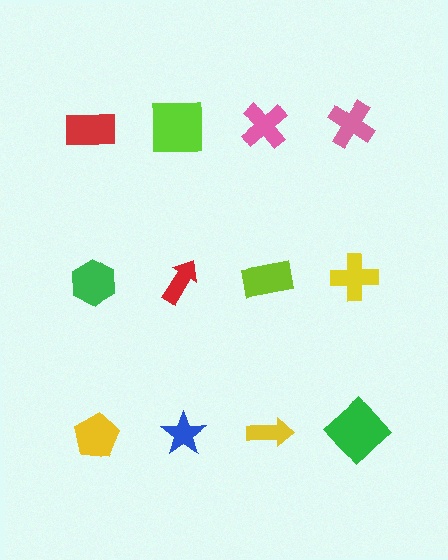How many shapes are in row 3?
4 shapes.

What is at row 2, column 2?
A red arrow.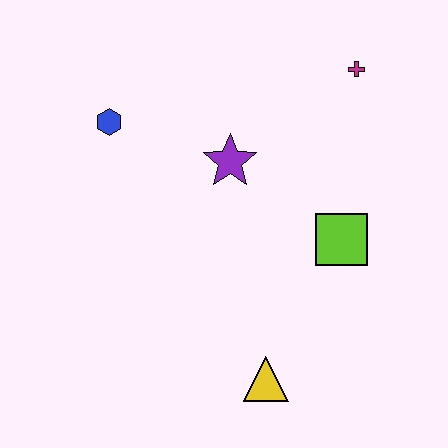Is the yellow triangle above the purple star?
No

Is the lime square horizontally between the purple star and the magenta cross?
Yes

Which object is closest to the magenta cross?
The purple star is closest to the magenta cross.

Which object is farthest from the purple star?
The yellow triangle is farthest from the purple star.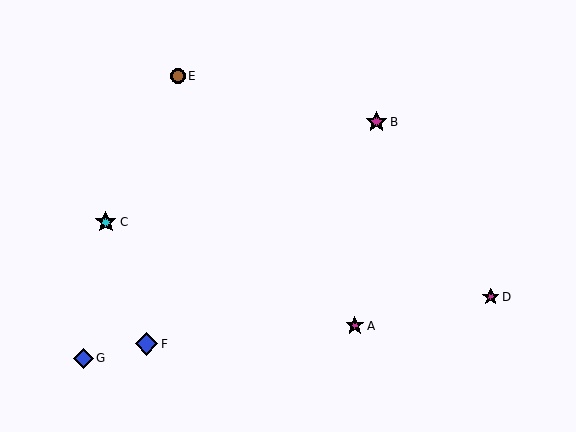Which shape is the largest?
The blue diamond (labeled F) is the largest.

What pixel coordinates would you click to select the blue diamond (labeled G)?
Click at (83, 358) to select the blue diamond G.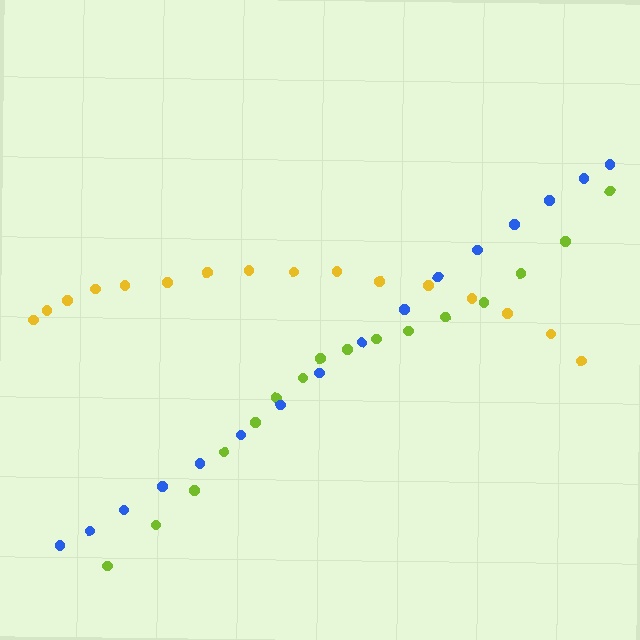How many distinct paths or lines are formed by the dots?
There are 3 distinct paths.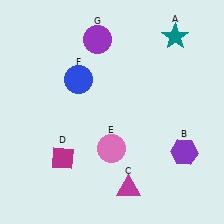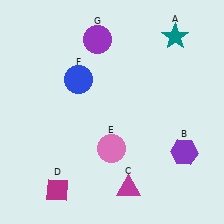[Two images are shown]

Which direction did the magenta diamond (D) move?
The magenta diamond (D) moved down.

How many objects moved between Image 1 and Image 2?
1 object moved between the two images.